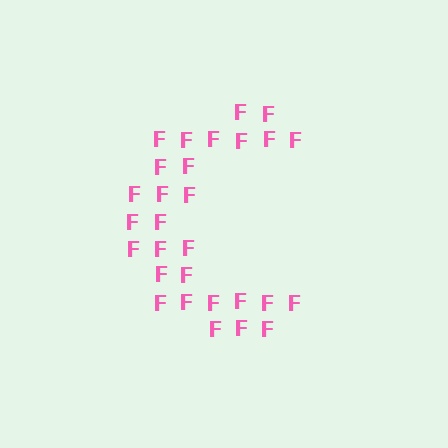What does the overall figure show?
The overall figure shows the letter C.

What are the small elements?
The small elements are letter F's.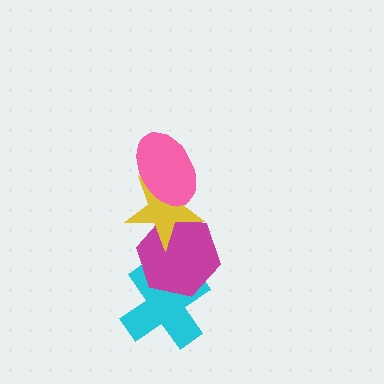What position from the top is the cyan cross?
The cyan cross is 4th from the top.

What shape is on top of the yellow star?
The pink ellipse is on top of the yellow star.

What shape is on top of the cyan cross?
The magenta hexagon is on top of the cyan cross.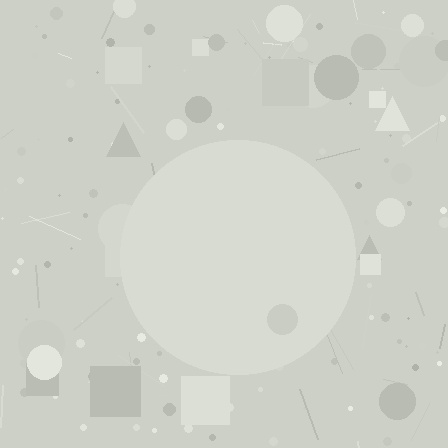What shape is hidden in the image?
A circle is hidden in the image.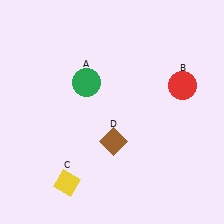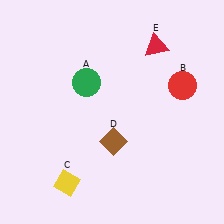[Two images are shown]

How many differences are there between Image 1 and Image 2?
There is 1 difference between the two images.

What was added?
A red triangle (E) was added in Image 2.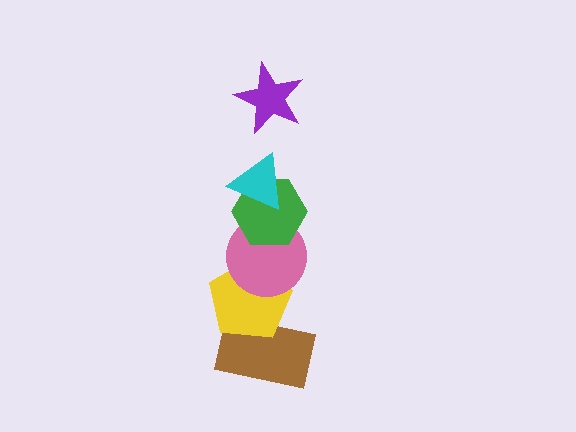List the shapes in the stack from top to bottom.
From top to bottom: the purple star, the cyan triangle, the green hexagon, the pink circle, the yellow pentagon, the brown rectangle.